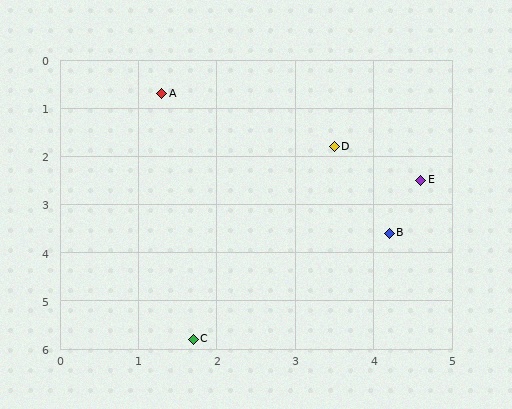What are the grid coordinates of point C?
Point C is at approximately (1.7, 5.8).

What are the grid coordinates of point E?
Point E is at approximately (4.6, 2.5).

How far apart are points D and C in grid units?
Points D and C are about 4.4 grid units apart.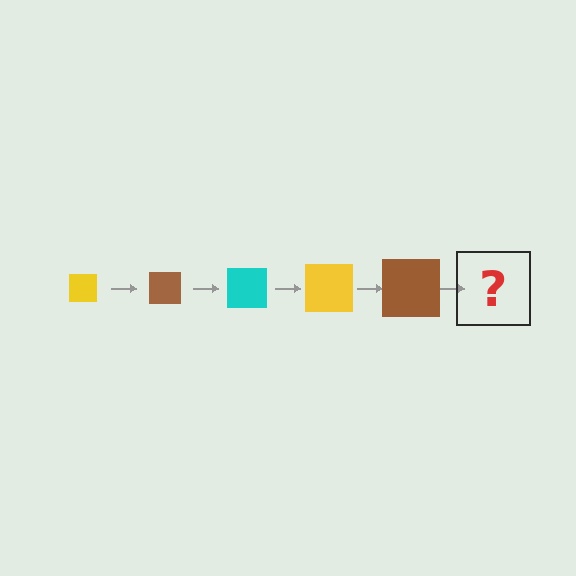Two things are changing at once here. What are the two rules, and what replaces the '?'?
The two rules are that the square grows larger each step and the color cycles through yellow, brown, and cyan. The '?' should be a cyan square, larger than the previous one.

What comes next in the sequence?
The next element should be a cyan square, larger than the previous one.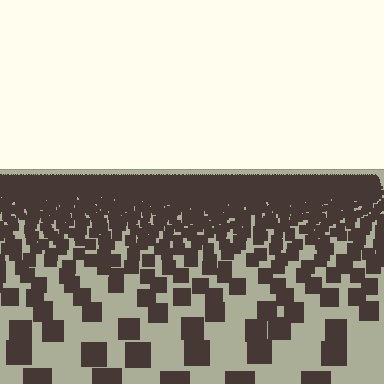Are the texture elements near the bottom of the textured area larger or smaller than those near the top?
Larger. Near the bottom, elements are closer to the viewer and appear at a bigger on-screen size.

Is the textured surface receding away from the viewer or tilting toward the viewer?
The surface is receding away from the viewer. Texture elements get smaller and denser toward the top.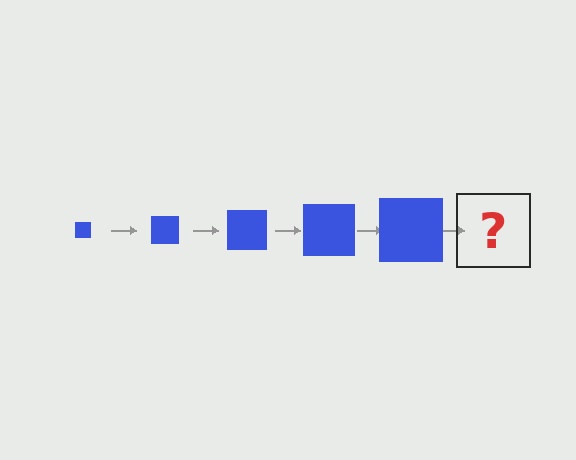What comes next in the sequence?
The next element should be a blue square, larger than the previous one.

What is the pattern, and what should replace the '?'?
The pattern is that the square gets progressively larger each step. The '?' should be a blue square, larger than the previous one.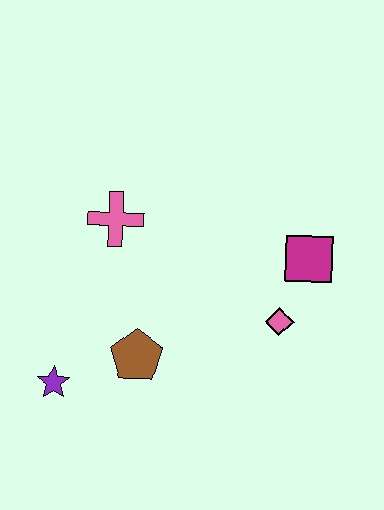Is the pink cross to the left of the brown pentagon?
Yes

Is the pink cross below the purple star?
No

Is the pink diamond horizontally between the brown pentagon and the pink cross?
No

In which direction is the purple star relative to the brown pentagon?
The purple star is to the left of the brown pentagon.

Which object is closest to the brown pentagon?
The purple star is closest to the brown pentagon.